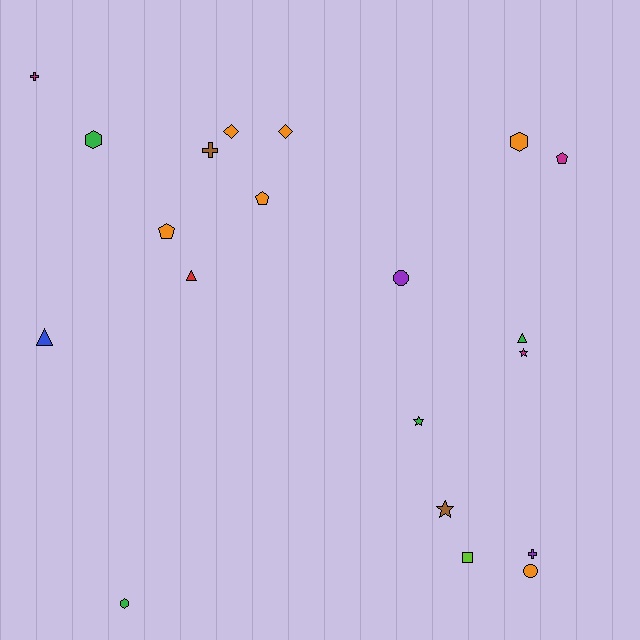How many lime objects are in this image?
There is 1 lime object.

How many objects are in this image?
There are 20 objects.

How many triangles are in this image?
There are 3 triangles.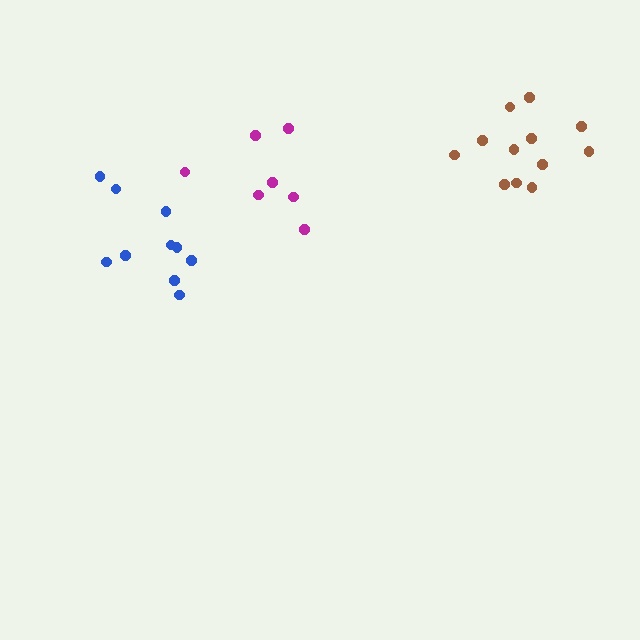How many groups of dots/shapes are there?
There are 3 groups.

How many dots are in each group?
Group 1: 7 dots, Group 2: 10 dots, Group 3: 12 dots (29 total).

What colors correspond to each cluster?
The clusters are colored: magenta, blue, brown.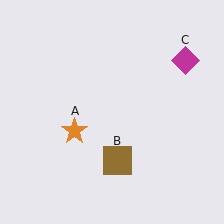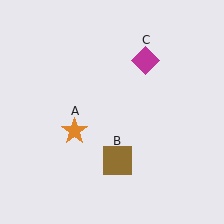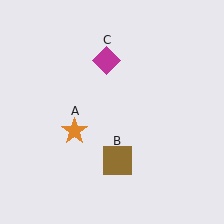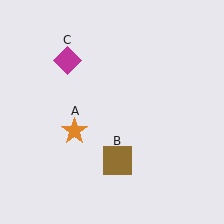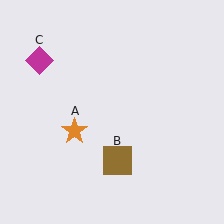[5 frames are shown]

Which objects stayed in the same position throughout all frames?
Orange star (object A) and brown square (object B) remained stationary.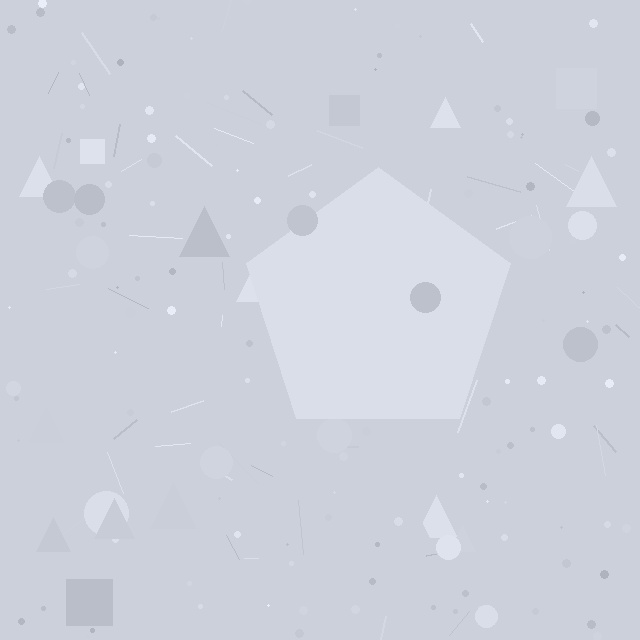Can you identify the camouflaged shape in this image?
The camouflaged shape is a pentagon.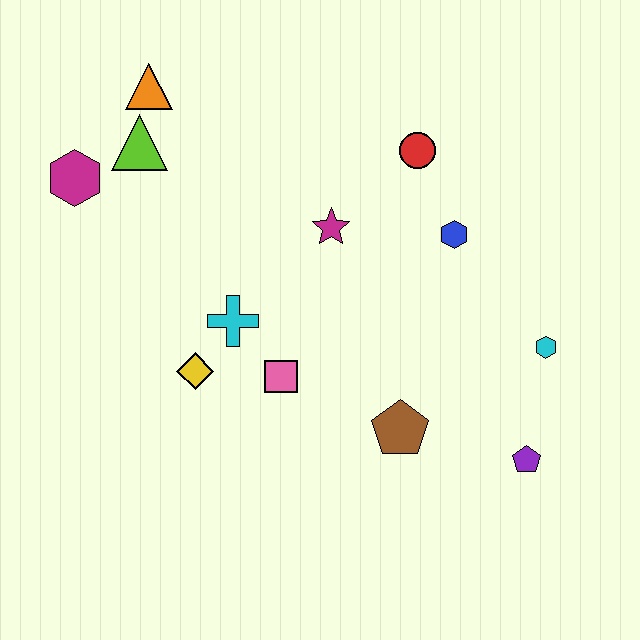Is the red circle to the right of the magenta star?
Yes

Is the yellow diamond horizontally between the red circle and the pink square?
No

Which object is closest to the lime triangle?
The orange triangle is closest to the lime triangle.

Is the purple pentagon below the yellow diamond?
Yes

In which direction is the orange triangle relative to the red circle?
The orange triangle is to the left of the red circle.